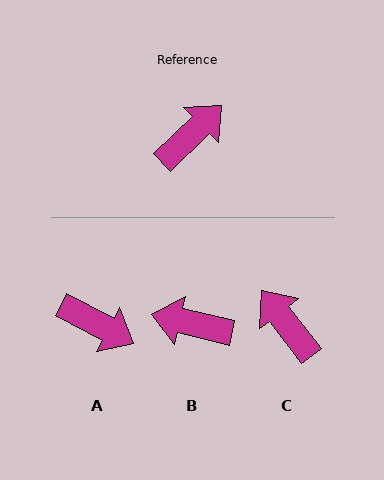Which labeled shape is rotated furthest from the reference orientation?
B, about 123 degrees away.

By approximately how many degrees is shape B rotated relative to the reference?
Approximately 123 degrees counter-clockwise.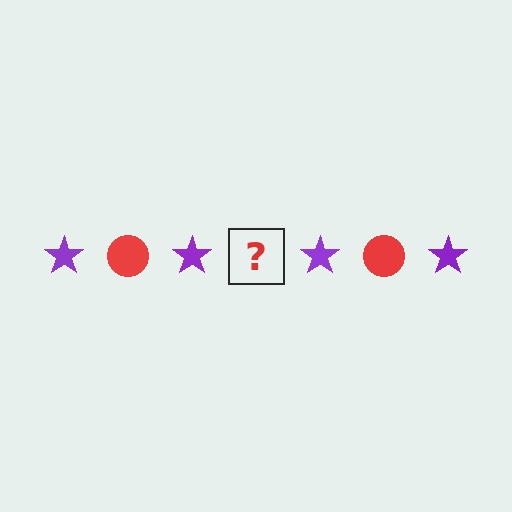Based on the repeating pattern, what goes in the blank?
The blank should be a red circle.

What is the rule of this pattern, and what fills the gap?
The rule is that the pattern alternates between purple star and red circle. The gap should be filled with a red circle.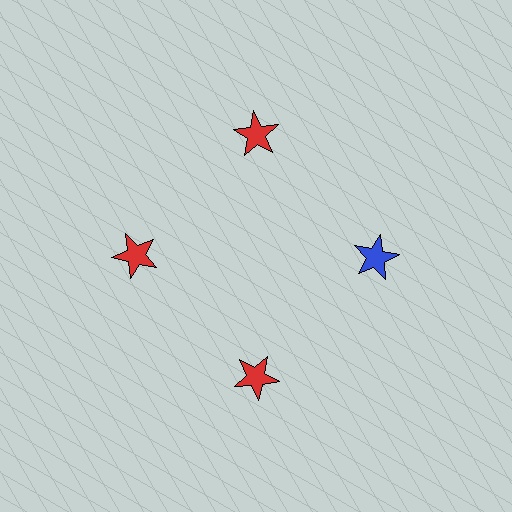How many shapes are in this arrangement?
There are 4 shapes arranged in a ring pattern.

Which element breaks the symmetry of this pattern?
The blue star at roughly the 3 o'clock position breaks the symmetry. All other shapes are red stars.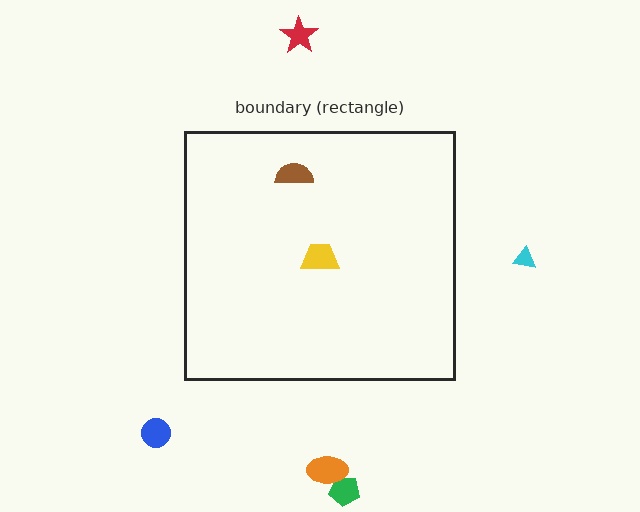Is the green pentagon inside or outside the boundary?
Outside.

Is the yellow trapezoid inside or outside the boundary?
Inside.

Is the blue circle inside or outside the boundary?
Outside.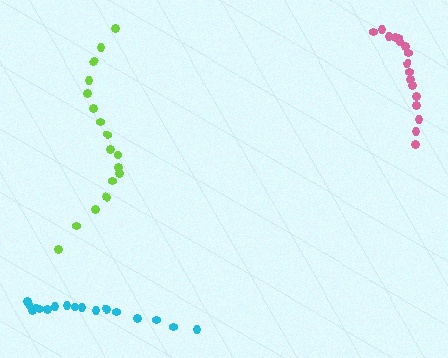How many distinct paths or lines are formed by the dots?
There are 3 distinct paths.